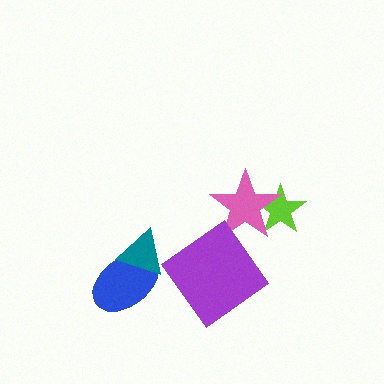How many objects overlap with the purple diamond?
0 objects overlap with the purple diamond.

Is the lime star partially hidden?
Yes, it is partially covered by another shape.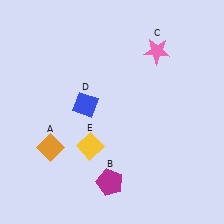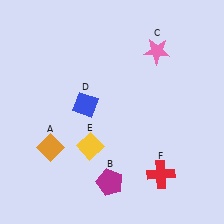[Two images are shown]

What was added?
A red cross (F) was added in Image 2.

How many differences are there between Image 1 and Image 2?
There is 1 difference between the two images.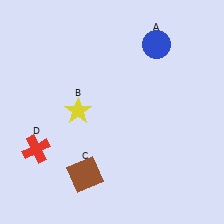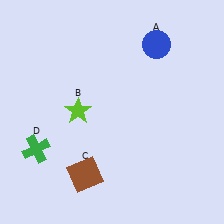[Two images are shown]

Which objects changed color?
B changed from yellow to lime. D changed from red to green.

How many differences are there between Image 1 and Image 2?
There are 2 differences between the two images.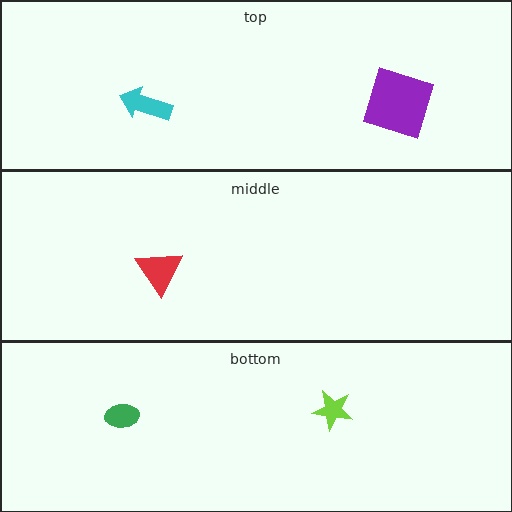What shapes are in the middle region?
The red triangle.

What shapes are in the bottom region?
The green ellipse, the lime star.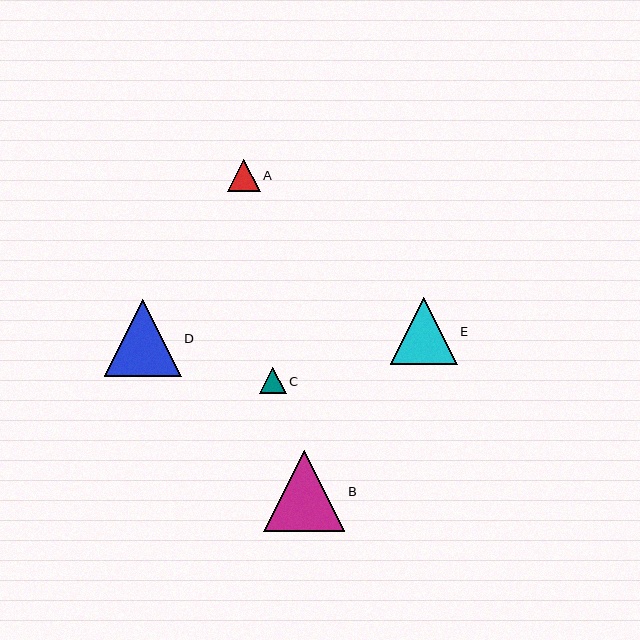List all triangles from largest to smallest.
From largest to smallest: B, D, E, A, C.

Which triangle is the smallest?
Triangle C is the smallest with a size of approximately 26 pixels.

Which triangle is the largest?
Triangle B is the largest with a size of approximately 81 pixels.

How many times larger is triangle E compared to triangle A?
Triangle E is approximately 2.0 times the size of triangle A.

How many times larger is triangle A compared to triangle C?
Triangle A is approximately 1.2 times the size of triangle C.